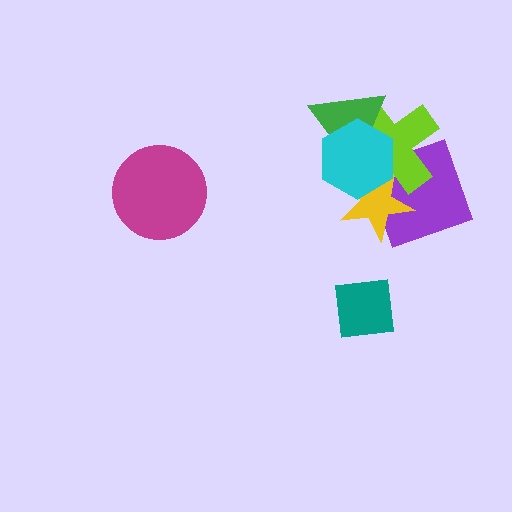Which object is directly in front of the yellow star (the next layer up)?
The lime cross is directly in front of the yellow star.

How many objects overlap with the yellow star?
3 objects overlap with the yellow star.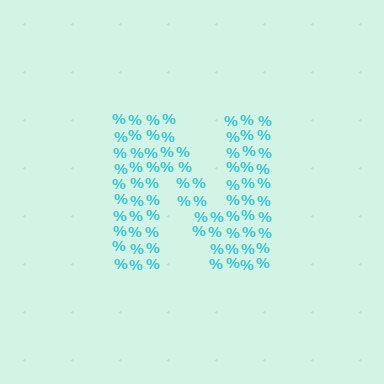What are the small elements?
The small elements are percent signs.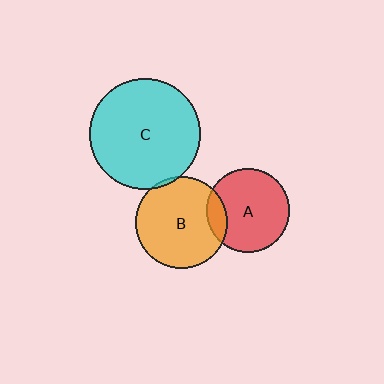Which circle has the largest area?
Circle C (cyan).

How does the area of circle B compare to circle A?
Approximately 1.2 times.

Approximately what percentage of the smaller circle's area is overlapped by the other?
Approximately 5%.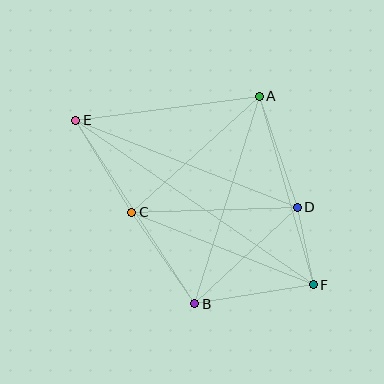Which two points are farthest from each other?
Points E and F are farthest from each other.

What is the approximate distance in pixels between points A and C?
The distance between A and C is approximately 172 pixels.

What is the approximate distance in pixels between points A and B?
The distance between A and B is approximately 217 pixels.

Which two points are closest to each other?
Points D and F are closest to each other.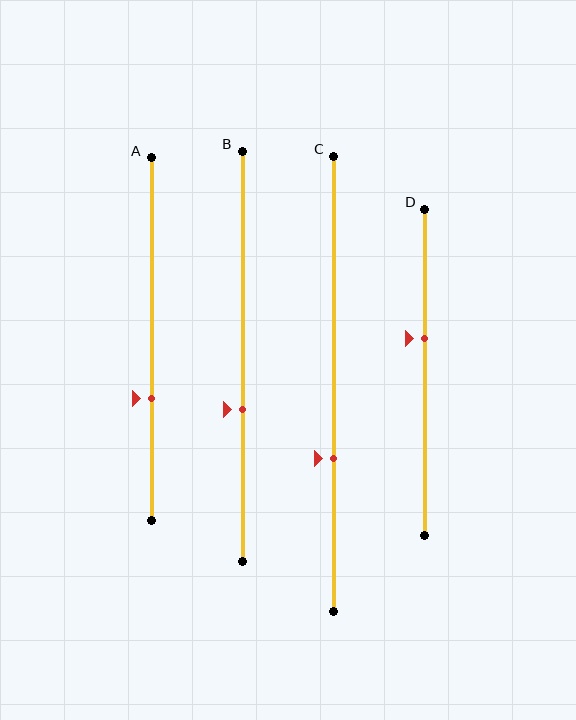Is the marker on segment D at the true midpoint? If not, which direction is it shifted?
No, the marker on segment D is shifted upward by about 10% of the segment length.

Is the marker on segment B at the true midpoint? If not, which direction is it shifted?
No, the marker on segment B is shifted downward by about 13% of the segment length.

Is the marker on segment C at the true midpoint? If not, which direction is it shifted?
No, the marker on segment C is shifted downward by about 16% of the segment length.